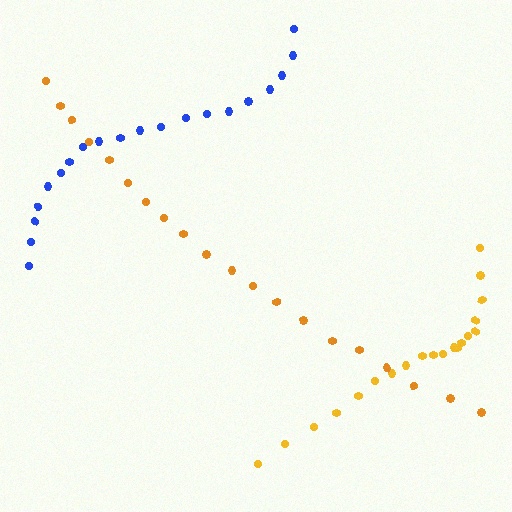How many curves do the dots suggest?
There are 3 distinct paths.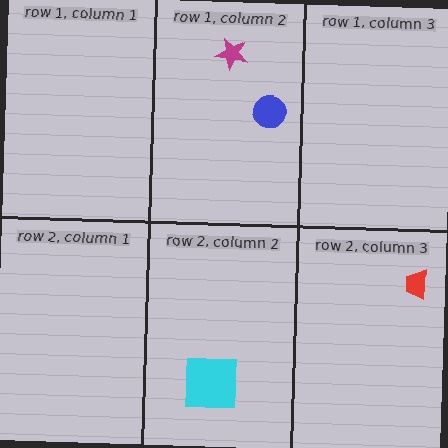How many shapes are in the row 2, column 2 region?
1.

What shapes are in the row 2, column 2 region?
The cyan square.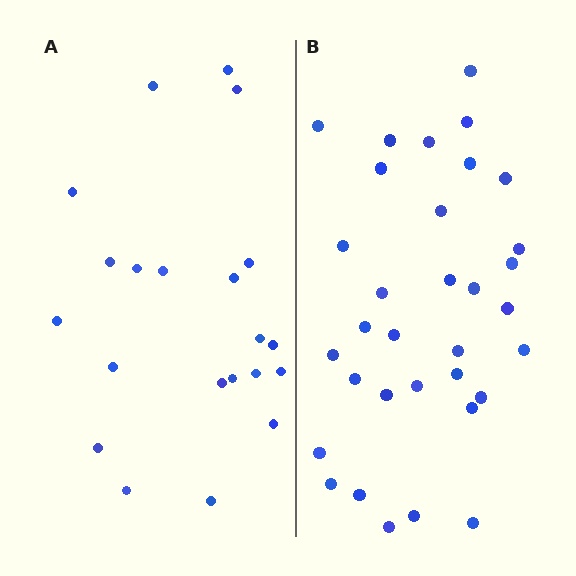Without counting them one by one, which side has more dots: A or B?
Region B (the right region) has more dots.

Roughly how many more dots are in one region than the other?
Region B has roughly 12 or so more dots than region A.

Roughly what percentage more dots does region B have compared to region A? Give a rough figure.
About 55% more.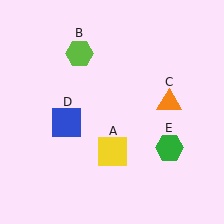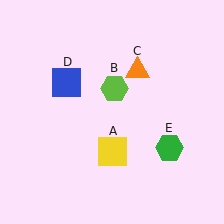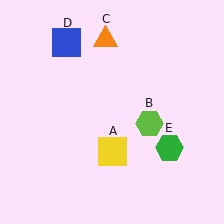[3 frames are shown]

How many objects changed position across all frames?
3 objects changed position: lime hexagon (object B), orange triangle (object C), blue square (object D).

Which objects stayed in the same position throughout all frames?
Yellow square (object A) and green hexagon (object E) remained stationary.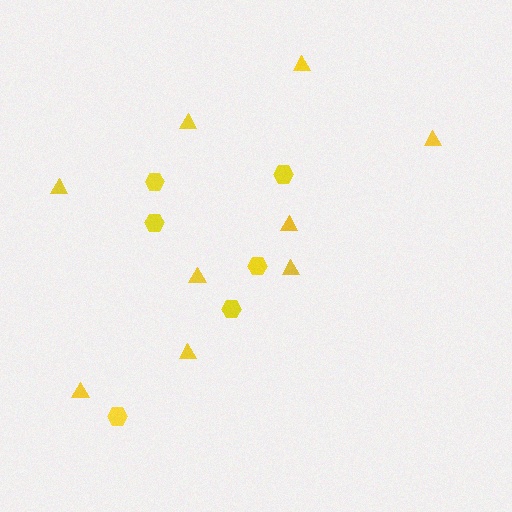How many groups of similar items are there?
There are 2 groups: one group of hexagons (6) and one group of triangles (9).